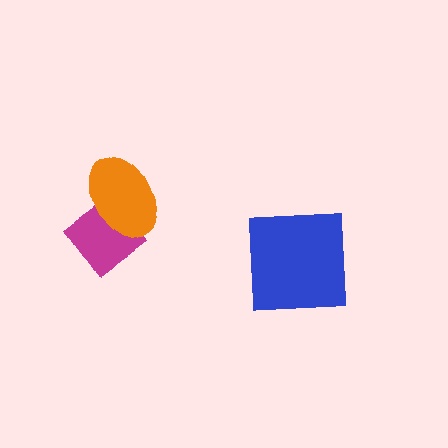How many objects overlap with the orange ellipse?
1 object overlaps with the orange ellipse.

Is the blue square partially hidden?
No, no other shape covers it.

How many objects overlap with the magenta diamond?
1 object overlaps with the magenta diamond.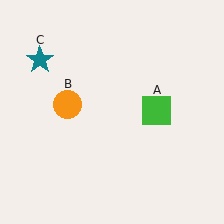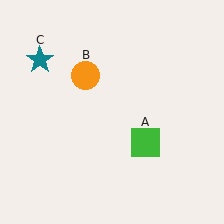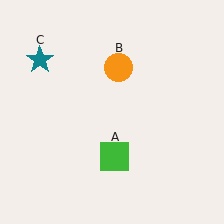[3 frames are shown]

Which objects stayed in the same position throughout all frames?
Teal star (object C) remained stationary.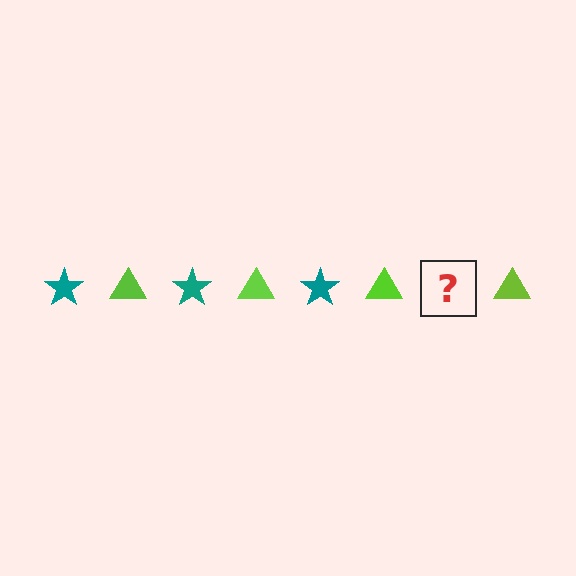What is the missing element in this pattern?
The missing element is a teal star.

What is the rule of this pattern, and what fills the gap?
The rule is that the pattern alternates between teal star and lime triangle. The gap should be filled with a teal star.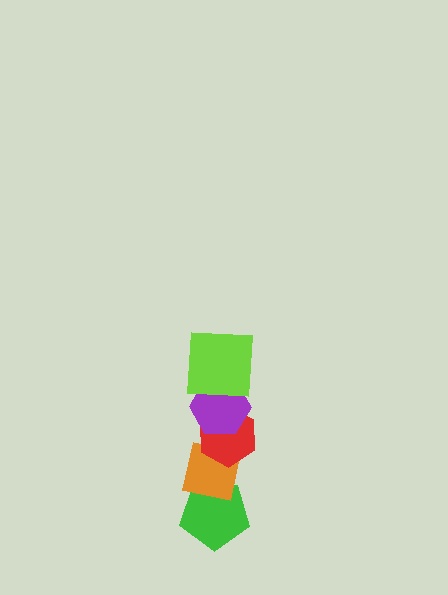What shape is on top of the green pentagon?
The orange square is on top of the green pentagon.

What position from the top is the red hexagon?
The red hexagon is 3rd from the top.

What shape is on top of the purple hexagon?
The lime square is on top of the purple hexagon.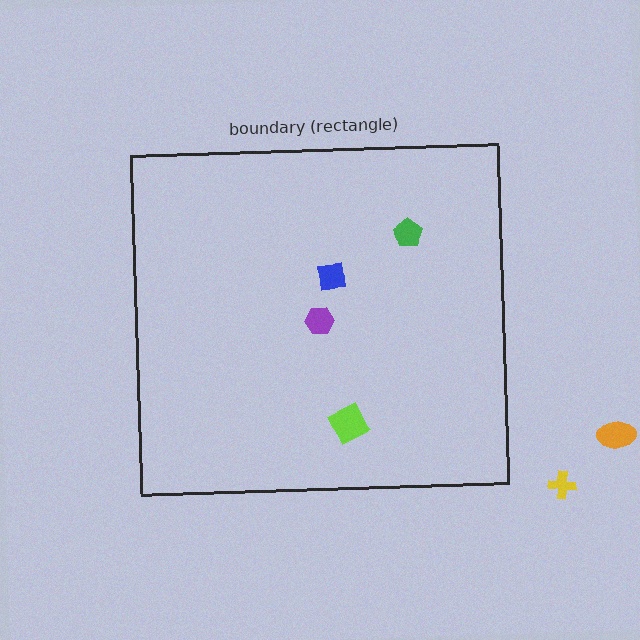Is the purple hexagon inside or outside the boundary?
Inside.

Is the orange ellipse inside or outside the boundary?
Outside.